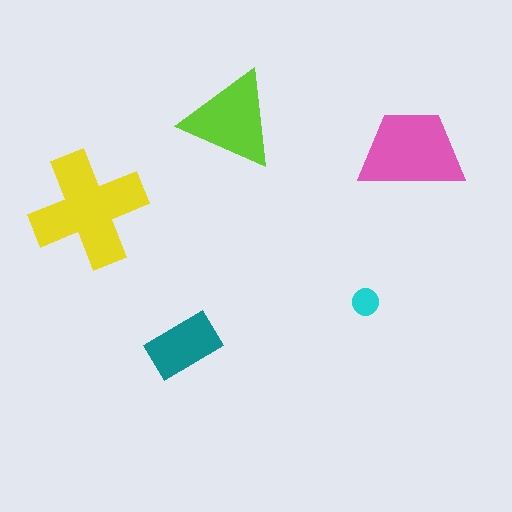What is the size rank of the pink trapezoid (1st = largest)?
2nd.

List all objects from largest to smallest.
The yellow cross, the pink trapezoid, the lime triangle, the teal rectangle, the cyan circle.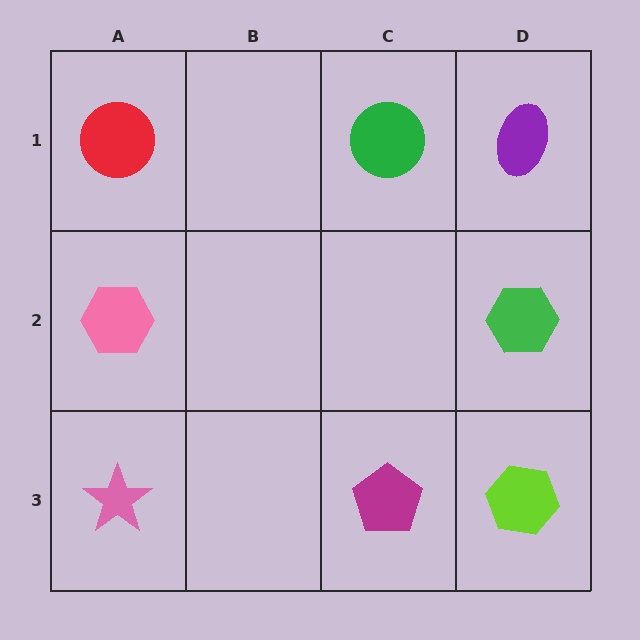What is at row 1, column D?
A purple ellipse.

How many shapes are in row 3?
3 shapes.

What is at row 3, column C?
A magenta pentagon.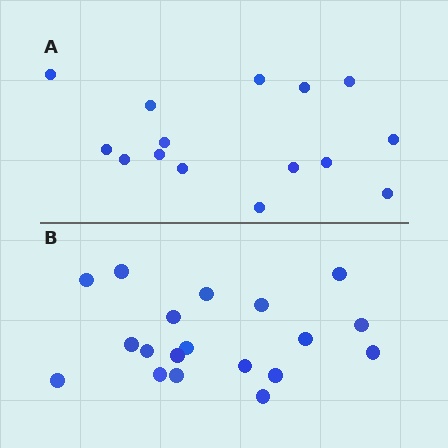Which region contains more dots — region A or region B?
Region B (the bottom region) has more dots.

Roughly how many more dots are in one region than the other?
Region B has about 4 more dots than region A.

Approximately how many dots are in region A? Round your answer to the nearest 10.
About 20 dots. (The exact count is 15, which rounds to 20.)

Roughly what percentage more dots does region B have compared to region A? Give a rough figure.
About 25% more.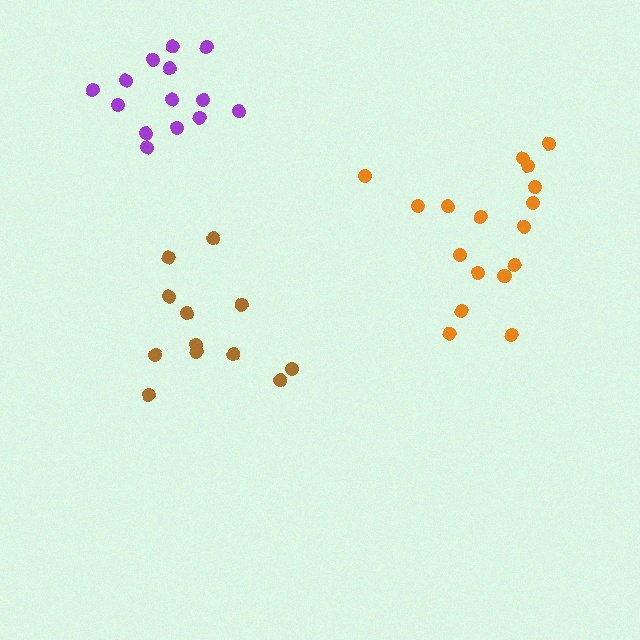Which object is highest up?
The purple cluster is topmost.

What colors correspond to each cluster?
The clusters are colored: orange, brown, purple.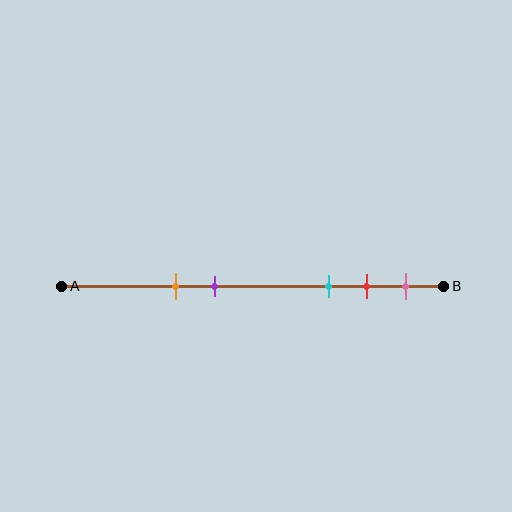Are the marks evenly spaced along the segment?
No, the marks are not evenly spaced.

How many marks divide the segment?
There are 5 marks dividing the segment.